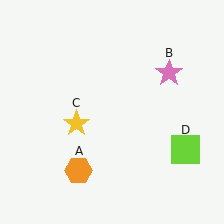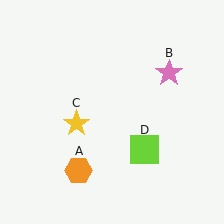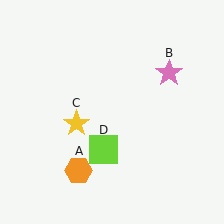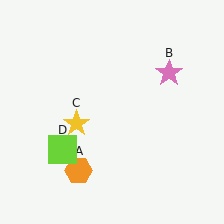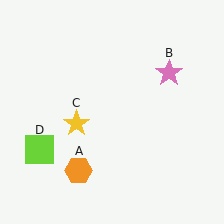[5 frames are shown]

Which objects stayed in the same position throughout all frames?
Orange hexagon (object A) and pink star (object B) and yellow star (object C) remained stationary.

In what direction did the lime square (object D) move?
The lime square (object D) moved left.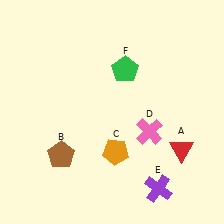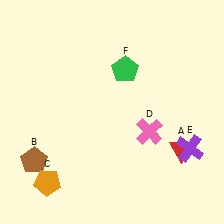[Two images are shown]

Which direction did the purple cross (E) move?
The purple cross (E) moved up.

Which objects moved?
The objects that moved are: the brown pentagon (B), the orange pentagon (C), the purple cross (E).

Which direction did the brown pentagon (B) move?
The brown pentagon (B) moved left.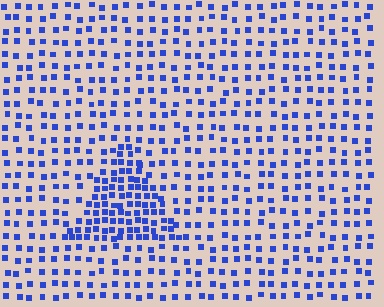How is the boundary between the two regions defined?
The boundary is defined by a change in element density (approximately 2.1x ratio). All elements are the same color, size, and shape.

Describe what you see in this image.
The image contains small blue elements arranged at two different densities. A triangle-shaped region is visible where the elements are more densely packed than the surrounding area.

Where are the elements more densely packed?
The elements are more densely packed inside the triangle boundary.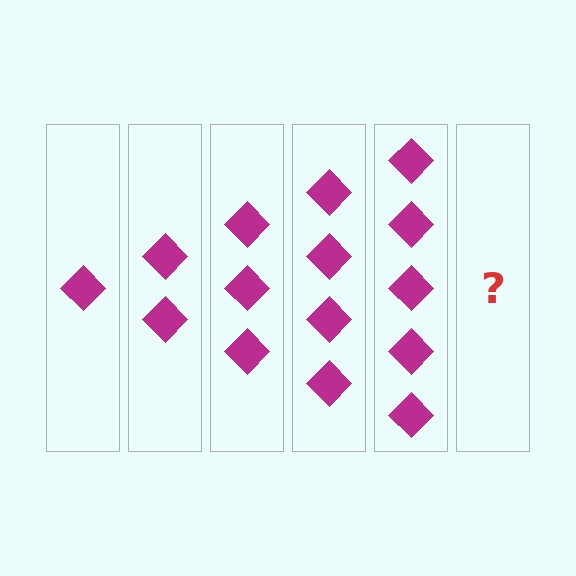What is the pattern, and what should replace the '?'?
The pattern is that each step adds one more diamond. The '?' should be 6 diamonds.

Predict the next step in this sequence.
The next step is 6 diamonds.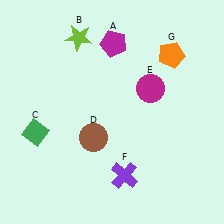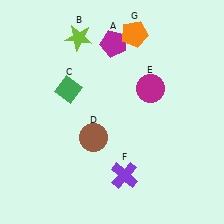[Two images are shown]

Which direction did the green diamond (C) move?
The green diamond (C) moved up.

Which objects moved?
The objects that moved are: the green diamond (C), the orange pentagon (G).